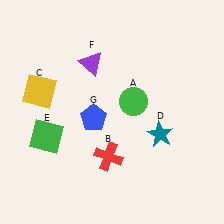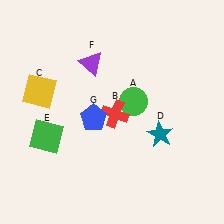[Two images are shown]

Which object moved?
The red cross (B) moved up.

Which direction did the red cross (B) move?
The red cross (B) moved up.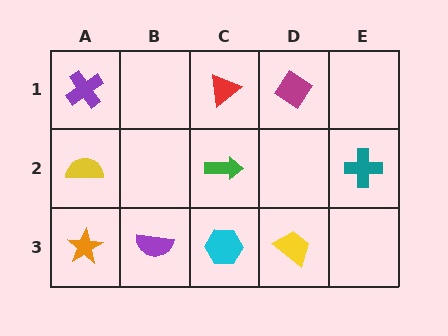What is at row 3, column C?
A cyan hexagon.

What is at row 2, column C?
A green arrow.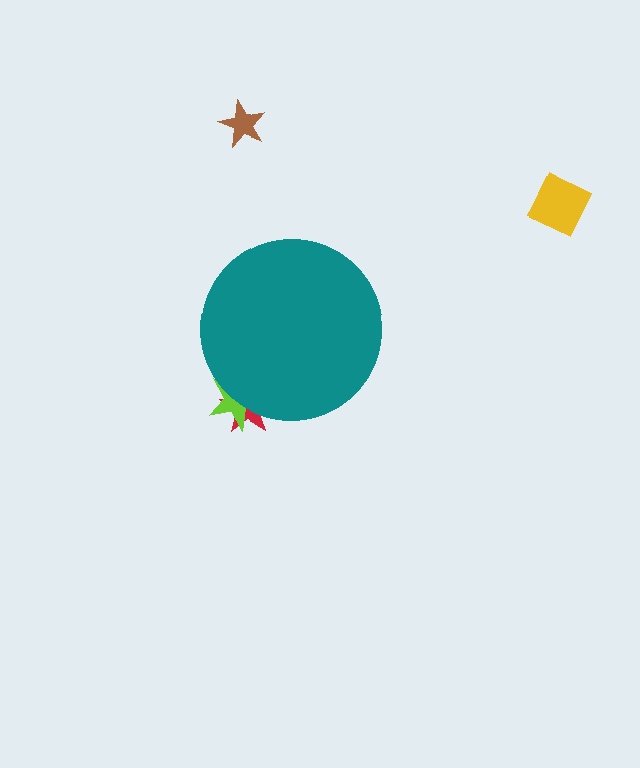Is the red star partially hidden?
Yes, the red star is partially hidden behind the teal circle.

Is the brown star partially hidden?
No, the brown star is fully visible.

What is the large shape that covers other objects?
A teal circle.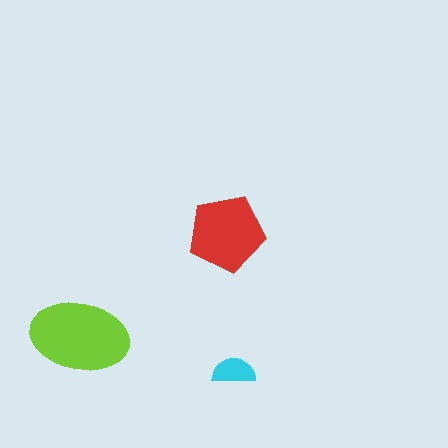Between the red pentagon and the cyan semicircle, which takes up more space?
The red pentagon.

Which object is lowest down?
The cyan semicircle is bottommost.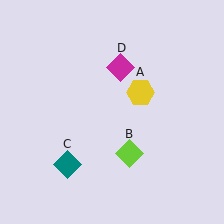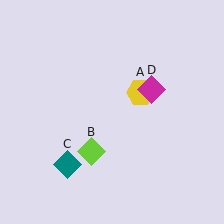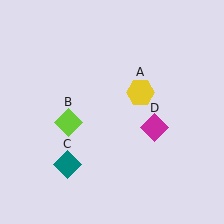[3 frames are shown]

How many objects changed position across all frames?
2 objects changed position: lime diamond (object B), magenta diamond (object D).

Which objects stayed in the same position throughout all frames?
Yellow hexagon (object A) and teal diamond (object C) remained stationary.